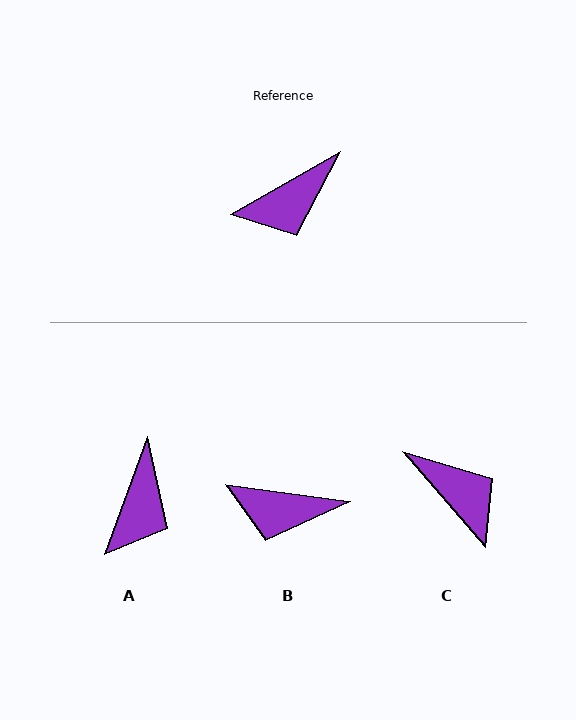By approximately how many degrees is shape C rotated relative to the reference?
Approximately 101 degrees counter-clockwise.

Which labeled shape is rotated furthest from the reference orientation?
C, about 101 degrees away.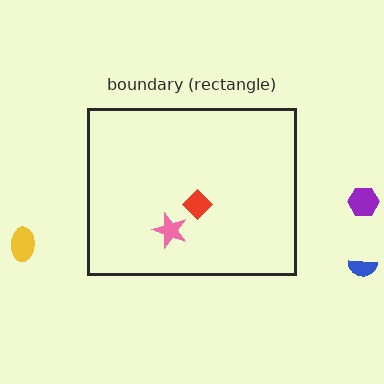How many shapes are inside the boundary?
2 inside, 3 outside.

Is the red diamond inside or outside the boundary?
Inside.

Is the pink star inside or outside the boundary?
Inside.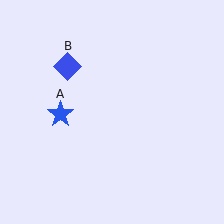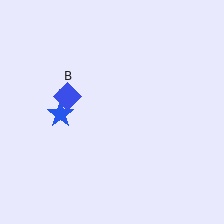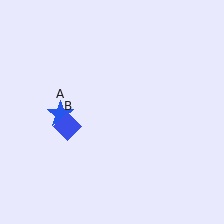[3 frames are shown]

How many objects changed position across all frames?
1 object changed position: blue diamond (object B).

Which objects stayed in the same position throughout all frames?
Blue star (object A) remained stationary.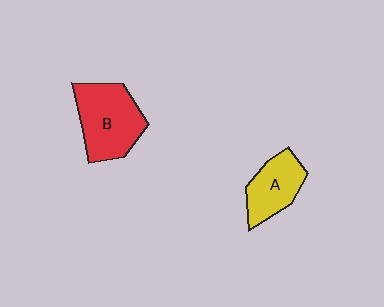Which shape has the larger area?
Shape B (red).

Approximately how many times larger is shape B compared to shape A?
Approximately 1.5 times.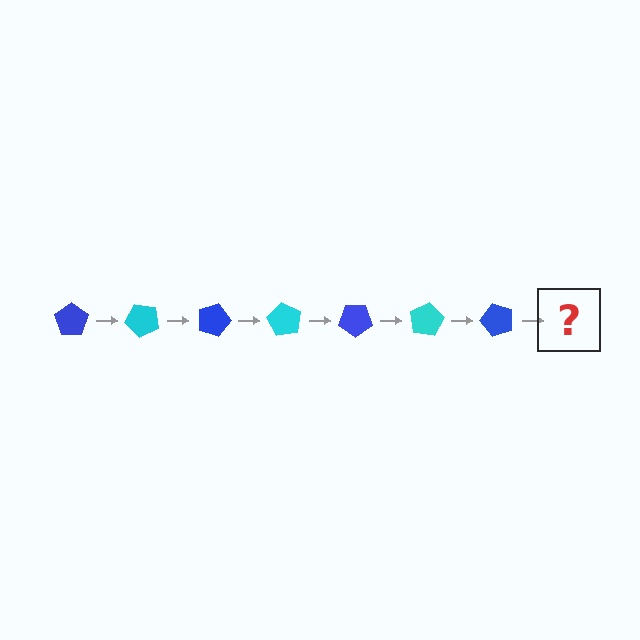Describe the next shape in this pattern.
It should be a cyan pentagon, rotated 315 degrees from the start.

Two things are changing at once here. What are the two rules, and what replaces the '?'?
The two rules are that it rotates 45 degrees each step and the color cycles through blue and cyan. The '?' should be a cyan pentagon, rotated 315 degrees from the start.